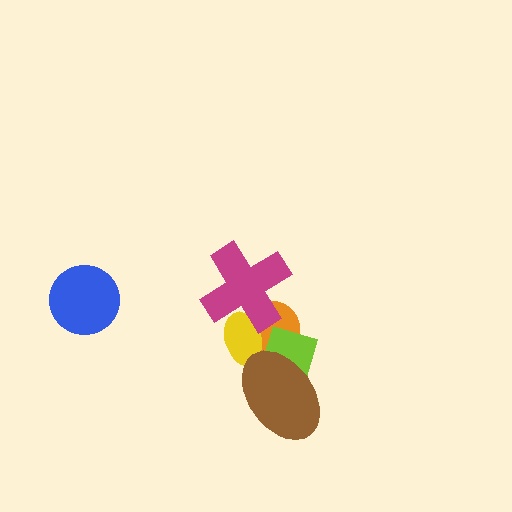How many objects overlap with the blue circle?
0 objects overlap with the blue circle.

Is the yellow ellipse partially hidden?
Yes, it is partially covered by another shape.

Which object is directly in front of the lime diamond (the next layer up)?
The yellow ellipse is directly in front of the lime diamond.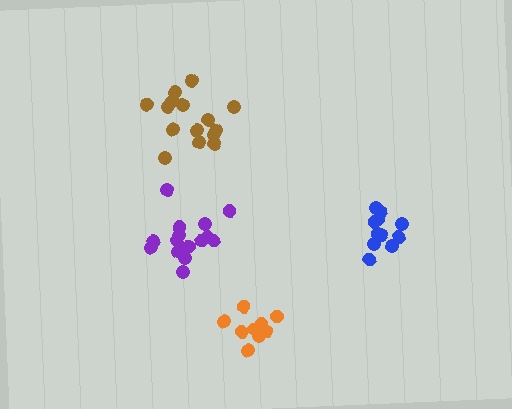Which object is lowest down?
The orange cluster is bottommost.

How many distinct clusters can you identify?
There are 4 distinct clusters.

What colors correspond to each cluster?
The clusters are colored: blue, orange, purple, brown.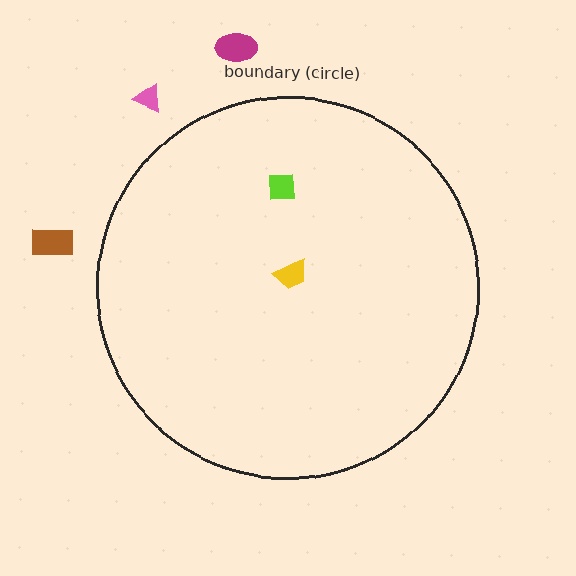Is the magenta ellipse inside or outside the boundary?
Outside.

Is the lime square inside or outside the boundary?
Inside.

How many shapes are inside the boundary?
2 inside, 3 outside.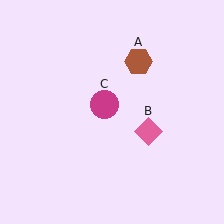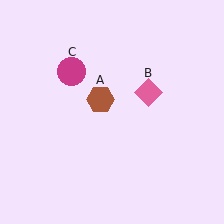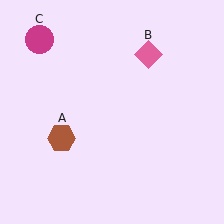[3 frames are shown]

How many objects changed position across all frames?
3 objects changed position: brown hexagon (object A), pink diamond (object B), magenta circle (object C).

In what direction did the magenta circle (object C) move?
The magenta circle (object C) moved up and to the left.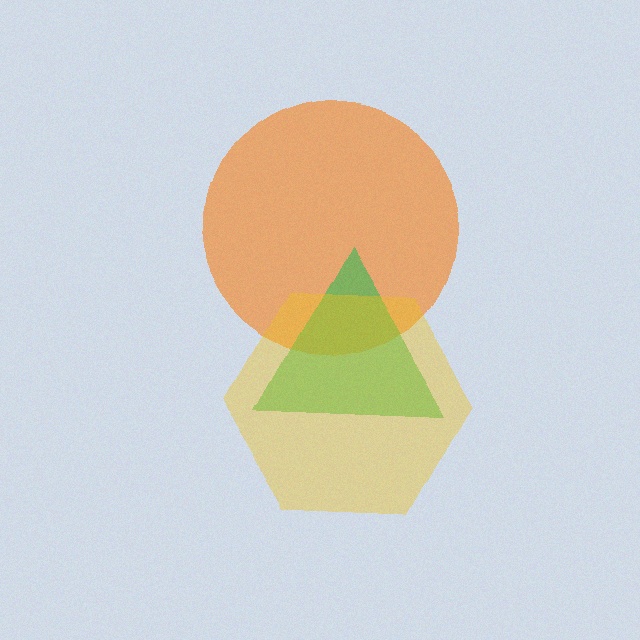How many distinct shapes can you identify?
There are 3 distinct shapes: an orange circle, a green triangle, a yellow hexagon.